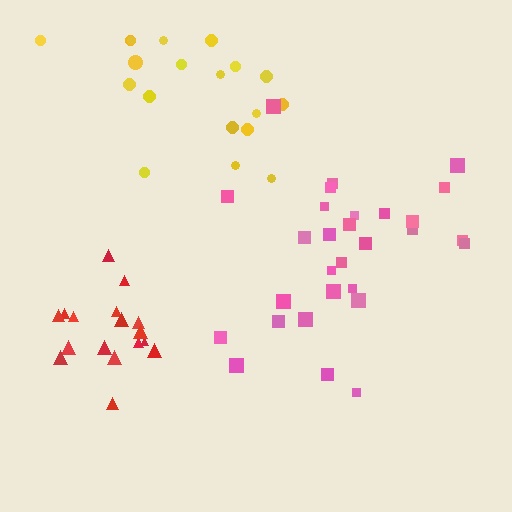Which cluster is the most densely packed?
Red.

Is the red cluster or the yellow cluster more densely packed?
Red.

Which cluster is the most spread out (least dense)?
Yellow.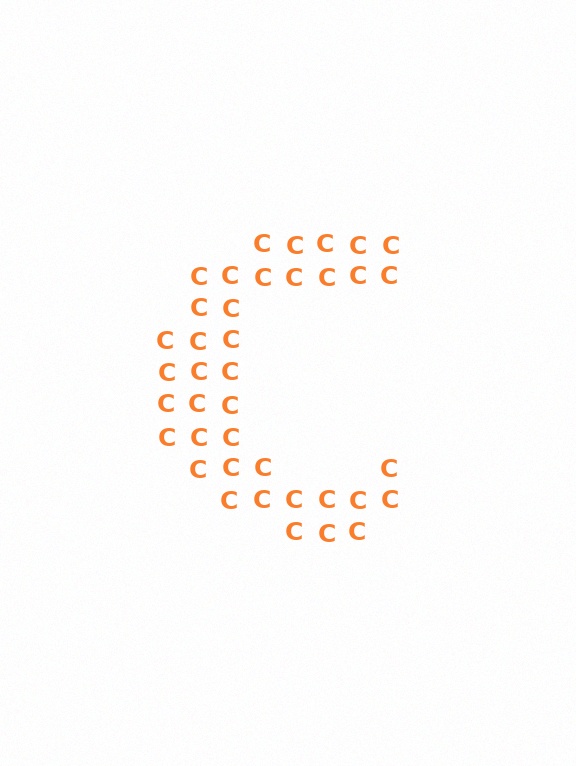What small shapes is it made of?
It is made of small letter C's.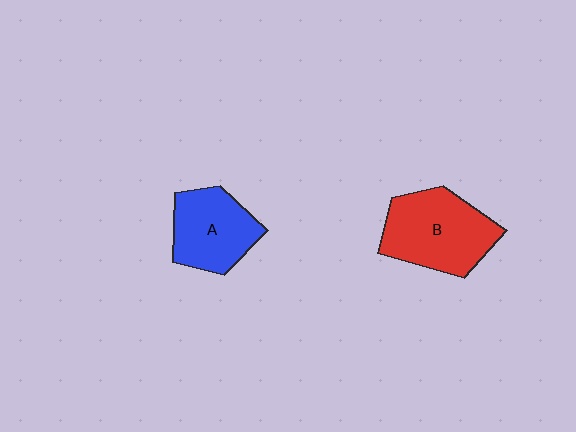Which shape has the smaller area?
Shape A (blue).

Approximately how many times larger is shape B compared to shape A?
Approximately 1.3 times.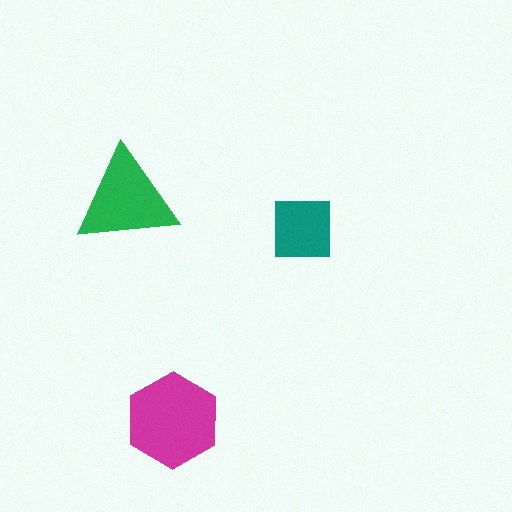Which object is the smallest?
The teal square.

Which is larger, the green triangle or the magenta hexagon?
The magenta hexagon.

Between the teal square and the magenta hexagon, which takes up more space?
The magenta hexagon.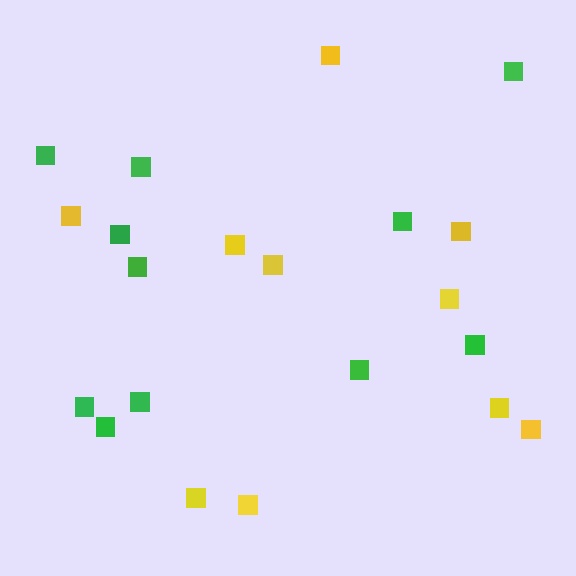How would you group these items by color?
There are 2 groups: one group of yellow squares (10) and one group of green squares (11).